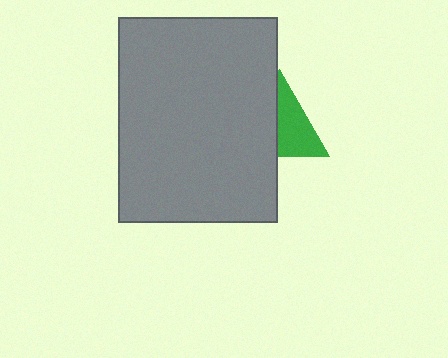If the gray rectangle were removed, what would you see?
You would see the complete green triangle.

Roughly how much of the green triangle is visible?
About half of it is visible (roughly 54%).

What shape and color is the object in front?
The object in front is a gray rectangle.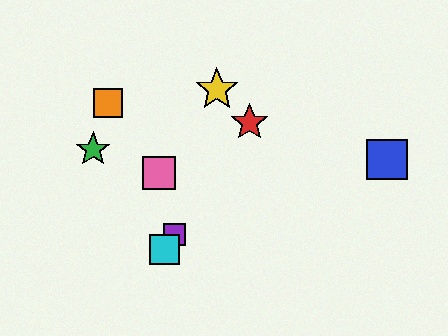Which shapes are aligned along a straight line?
The red star, the purple square, the cyan square are aligned along a straight line.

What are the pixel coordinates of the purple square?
The purple square is at (174, 235).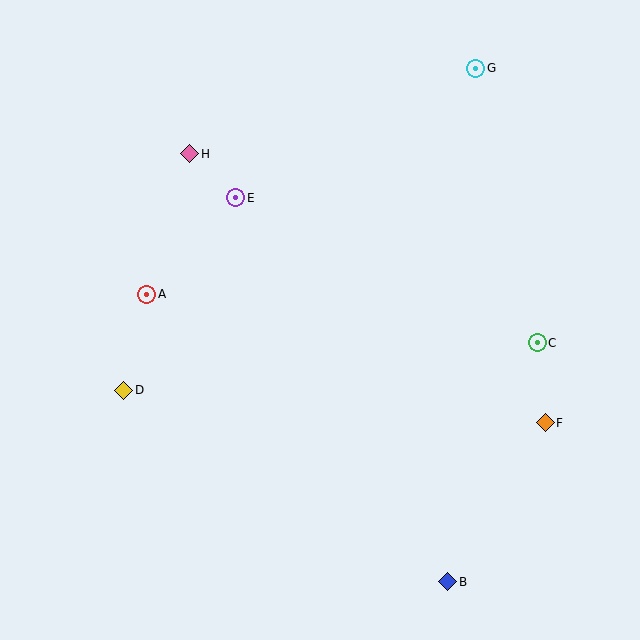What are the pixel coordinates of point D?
Point D is at (124, 390).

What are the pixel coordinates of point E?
Point E is at (236, 198).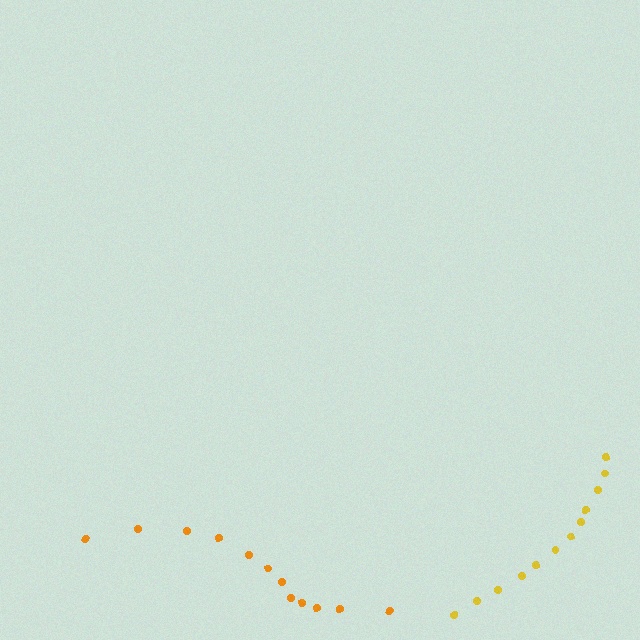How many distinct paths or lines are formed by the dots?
There are 2 distinct paths.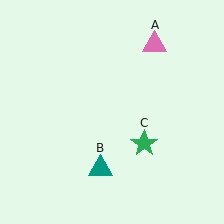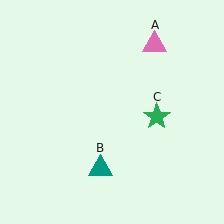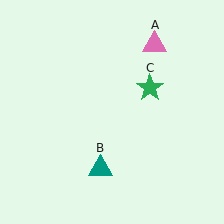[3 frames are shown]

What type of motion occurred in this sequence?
The green star (object C) rotated counterclockwise around the center of the scene.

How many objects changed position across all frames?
1 object changed position: green star (object C).